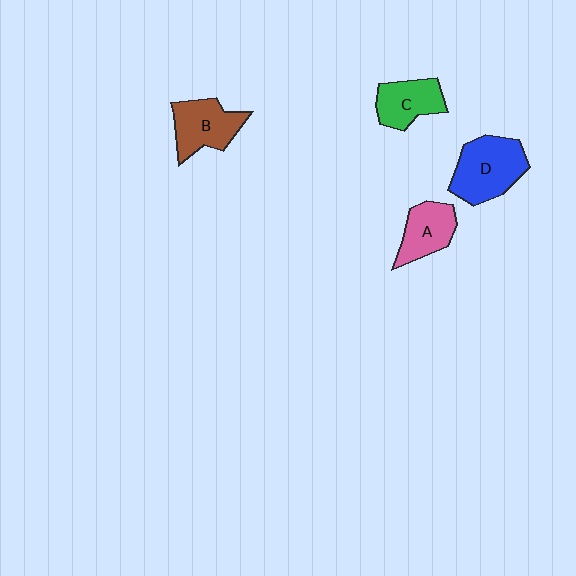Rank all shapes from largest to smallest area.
From largest to smallest: D (blue), B (brown), C (green), A (pink).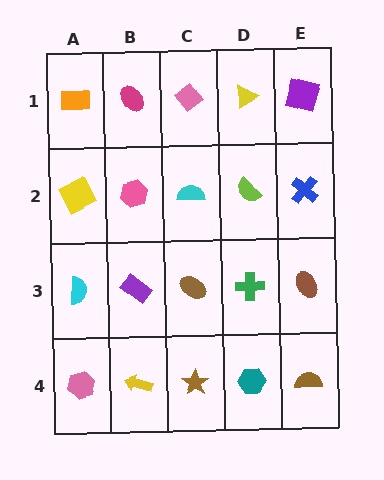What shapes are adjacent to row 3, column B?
A pink hexagon (row 2, column B), a yellow arrow (row 4, column B), a cyan semicircle (row 3, column A), a brown ellipse (row 3, column C).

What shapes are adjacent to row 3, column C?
A cyan semicircle (row 2, column C), a brown star (row 4, column C), a purple rectangle (row 3, column B), a green cross (row 3, column D).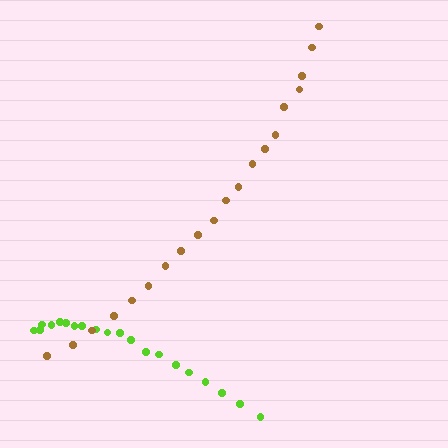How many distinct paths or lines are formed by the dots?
There are 2 distinct paths.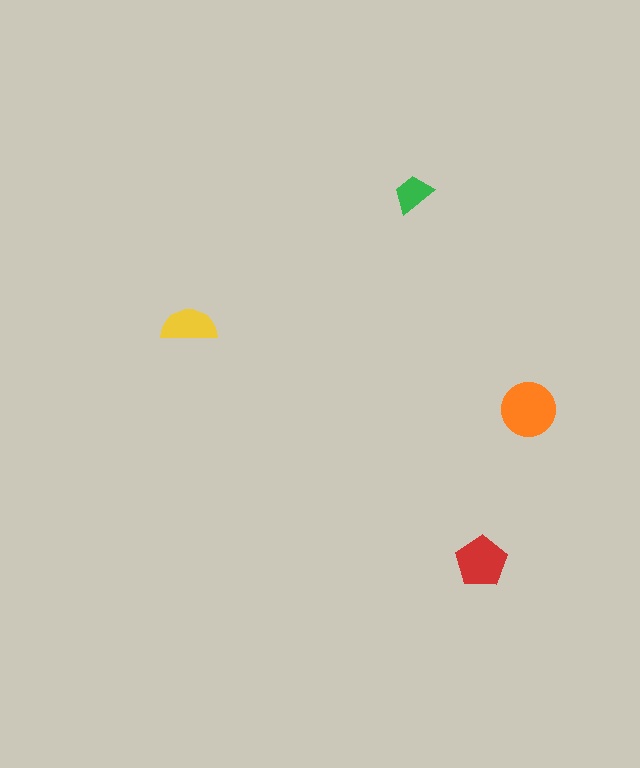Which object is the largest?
The orange circle.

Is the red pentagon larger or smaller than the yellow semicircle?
Larger.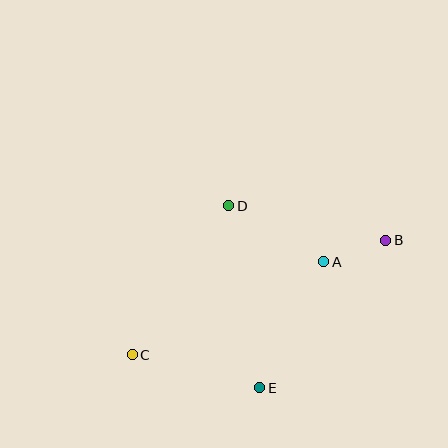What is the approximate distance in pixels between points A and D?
The distance between A and D is approximately 110 pixels.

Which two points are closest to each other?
Points A and B are closest to each other.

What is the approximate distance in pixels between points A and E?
The distance between A and E is approximately 141 pixels.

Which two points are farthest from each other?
Points B and C are farthest from each other.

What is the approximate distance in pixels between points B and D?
The distance between B and D is approximately 161 pixels.